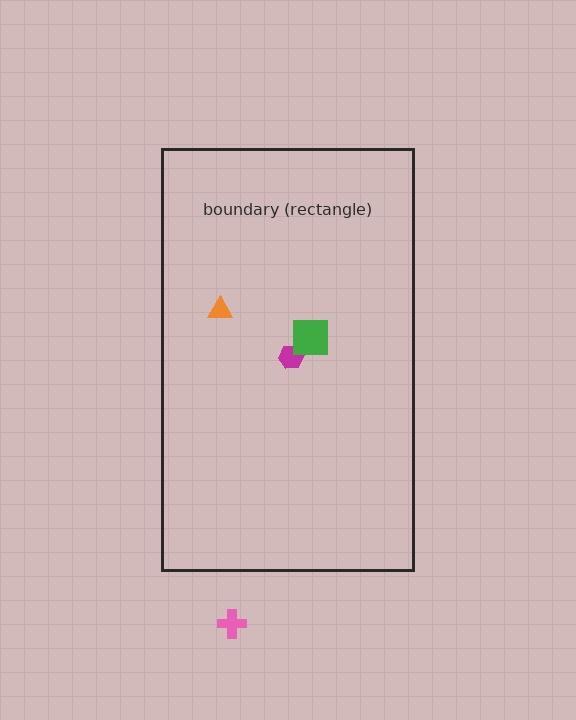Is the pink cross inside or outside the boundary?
Outside.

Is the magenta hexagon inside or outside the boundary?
Inside.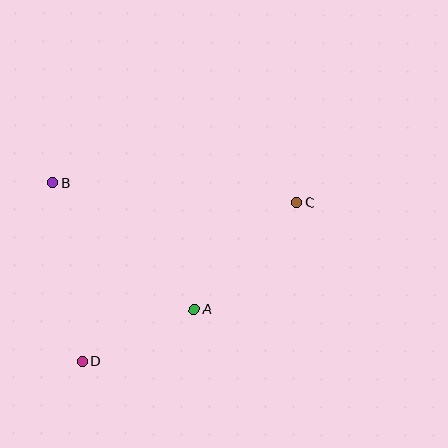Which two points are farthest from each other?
Points C and D are farthest from each other.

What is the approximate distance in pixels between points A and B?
The distance between A and B is approximately 190 pixels.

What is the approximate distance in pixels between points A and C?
The distance between A and C is approximately 148 pixels.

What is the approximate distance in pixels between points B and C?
The distance between B and C is approximately 245 pixels.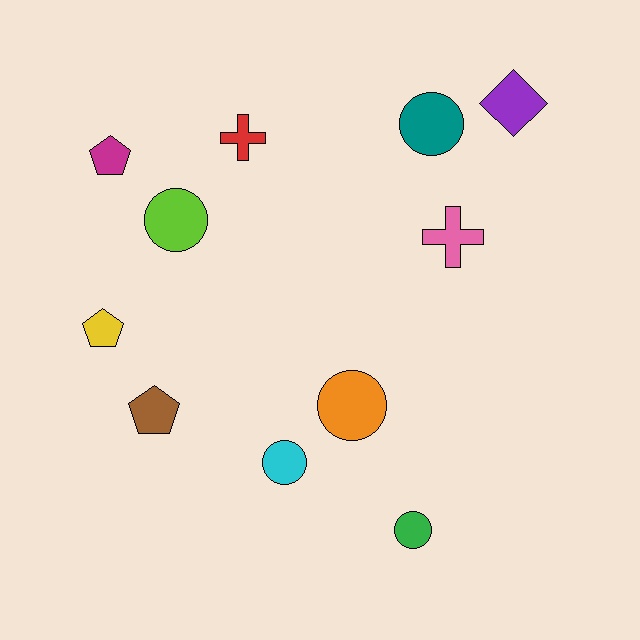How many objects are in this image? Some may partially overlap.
There are 11 objects.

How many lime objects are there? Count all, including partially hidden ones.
There is 1 lime object.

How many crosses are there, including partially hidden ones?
There are 2 crosses.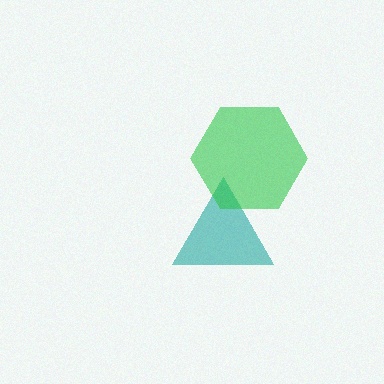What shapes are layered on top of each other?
The layered shapes are: a teal triangle, a green hexagon.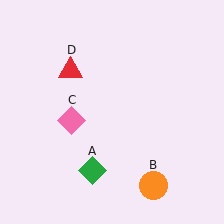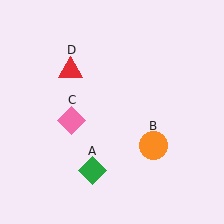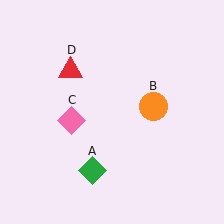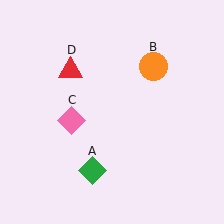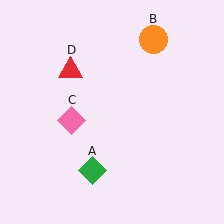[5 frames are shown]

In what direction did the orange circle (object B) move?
The orange circle (object B) moved up.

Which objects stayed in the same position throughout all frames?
Green diamond (object A) and pink diamond (object C) and red triangle (object D) remained stationary.